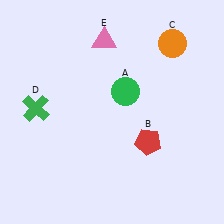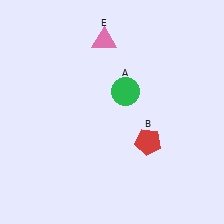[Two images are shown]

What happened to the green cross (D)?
The green cross (D) was removed in Image 2. It was in the top-left area of Image 1.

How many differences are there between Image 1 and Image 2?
There are 2 differences between the two images.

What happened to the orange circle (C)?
The orange circle (C) was removed in Image 2. It was in the top-right area of Image 1.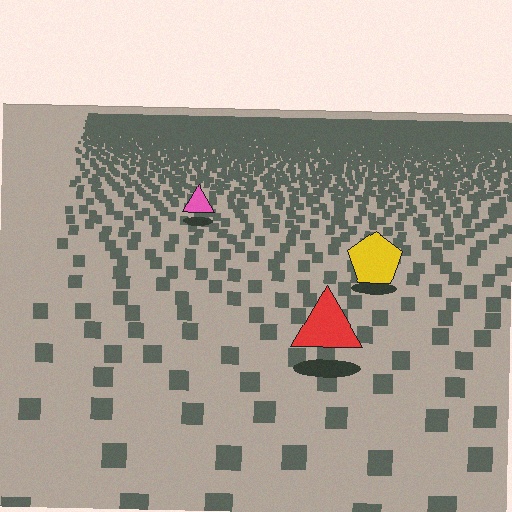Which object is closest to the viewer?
The red triangle is closest. The texture marks near it are larger and more spread out.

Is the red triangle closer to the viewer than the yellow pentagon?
Yes. The red triangle is closer — you can tell from the texture gradient: the ground texture is coarser near it.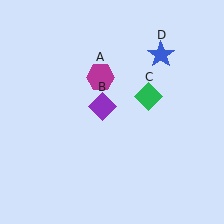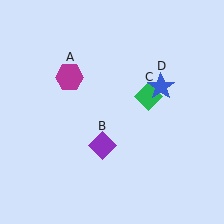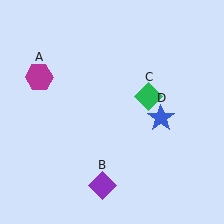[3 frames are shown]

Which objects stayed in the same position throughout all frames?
Green diamond (object C) remained stationary.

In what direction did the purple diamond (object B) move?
The purple diamond (object B) moved down.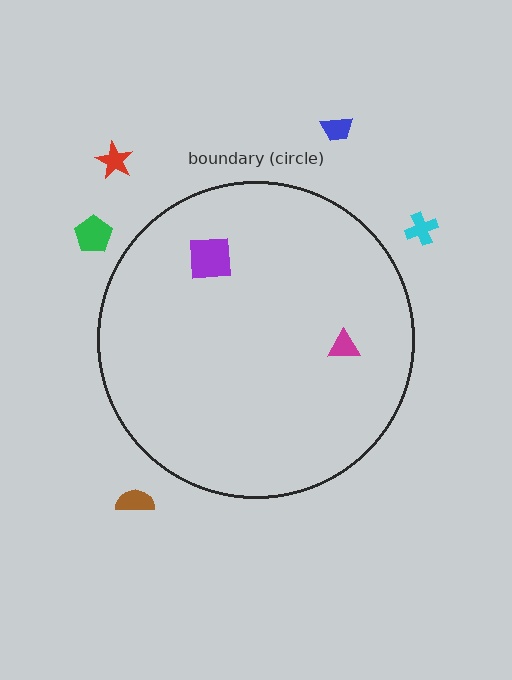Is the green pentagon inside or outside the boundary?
Outside.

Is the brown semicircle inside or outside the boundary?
Outside.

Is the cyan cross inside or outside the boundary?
Outside.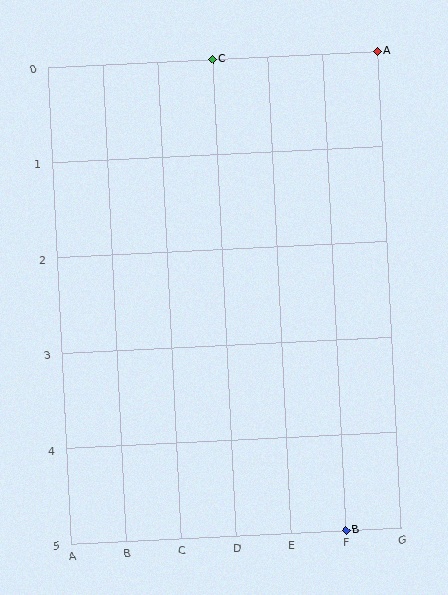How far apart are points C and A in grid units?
Points C and A are 3 columns apart.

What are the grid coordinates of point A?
Point A is at grid coordinates (G, 0).